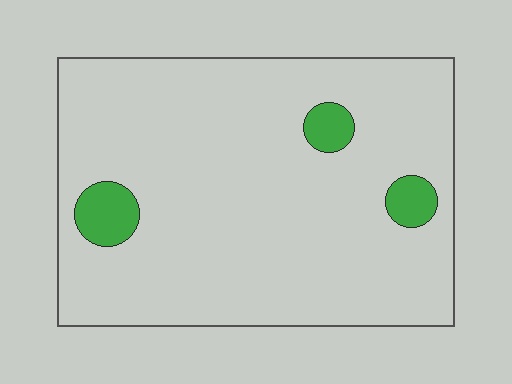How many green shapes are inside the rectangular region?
3.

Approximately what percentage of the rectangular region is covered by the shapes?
Approximately 5%.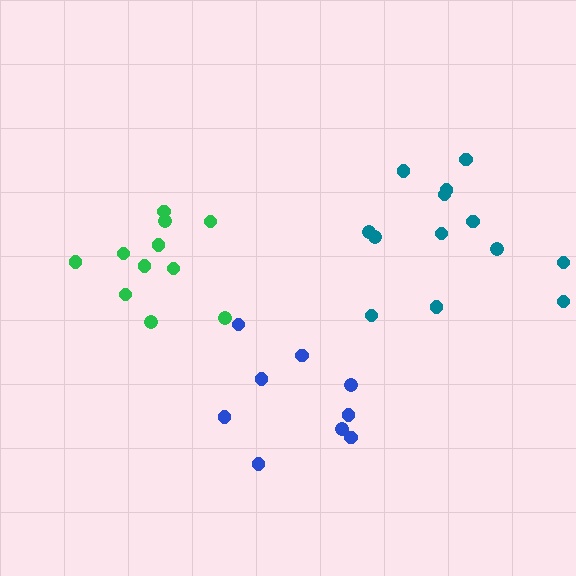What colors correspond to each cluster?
The clusters are colored: green, teal, blue.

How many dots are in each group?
Group 1: 11 dots, Group 2: 13 dots, Group 3: 9 dots (33 total).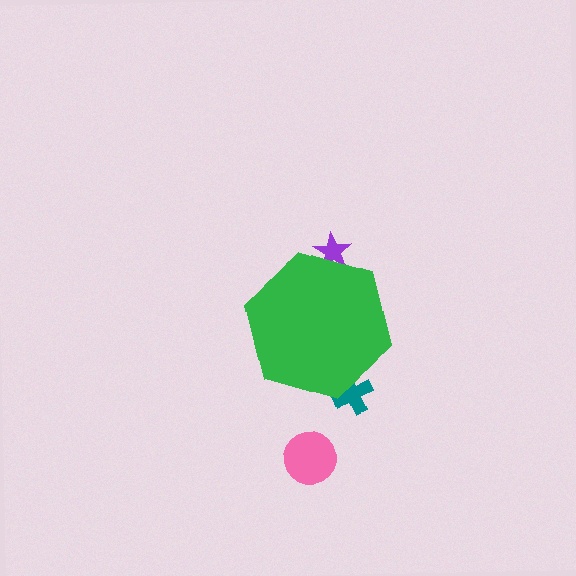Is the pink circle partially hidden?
No, the pink circle is fully visible.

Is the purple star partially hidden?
Yes, the purple star is partially hidden behind the green hexagon.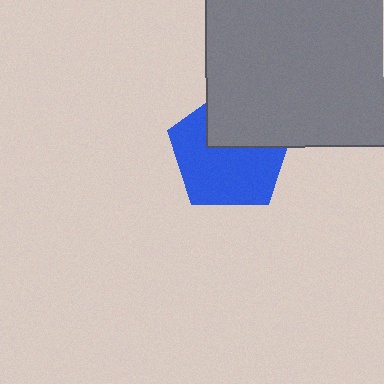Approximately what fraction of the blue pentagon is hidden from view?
Roughly 36% of the blue pentagon is hidden behind the gray square.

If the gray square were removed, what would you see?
You would see the complete blue pentagon.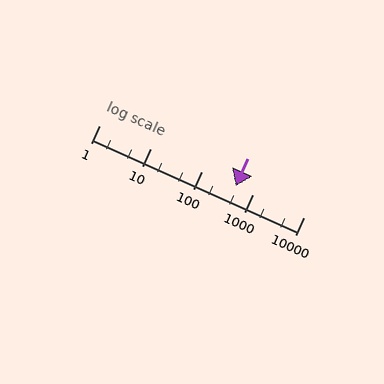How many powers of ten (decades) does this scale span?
The scale spans 4 decades, from 1 to 10000.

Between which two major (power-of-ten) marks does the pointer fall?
The pointer is between 100 and 1000.